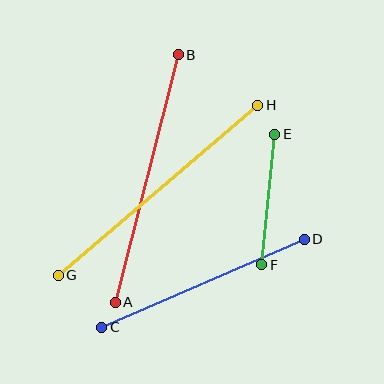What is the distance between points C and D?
The distance is approximately 221 pixels.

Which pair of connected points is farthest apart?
Points G and H are farthest apart.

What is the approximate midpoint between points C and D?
The midpoint is at approximately (203, 283) pixels.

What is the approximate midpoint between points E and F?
The midpoint is at approximately (268, 199) pixels.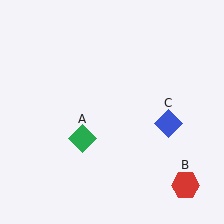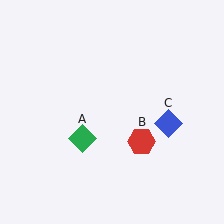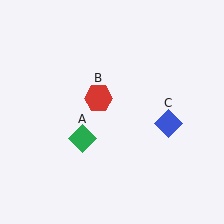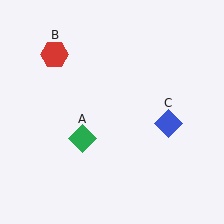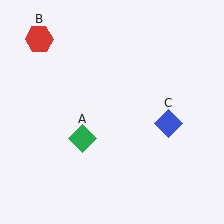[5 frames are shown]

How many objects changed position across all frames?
1 object changed position: red hexagon (object B).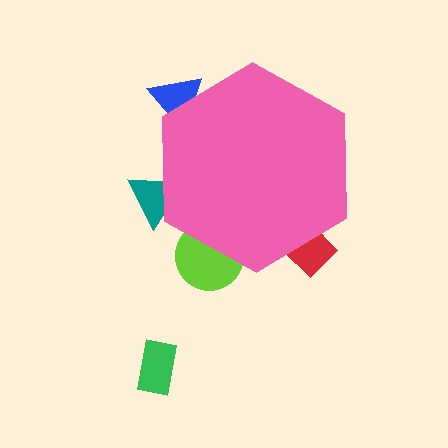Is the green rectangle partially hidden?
No, the green rectangle is fully visible.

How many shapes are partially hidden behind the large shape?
4 shapes are partially hidden.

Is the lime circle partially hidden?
Yes, the lime circle is partially hidden behind the pink hexagon.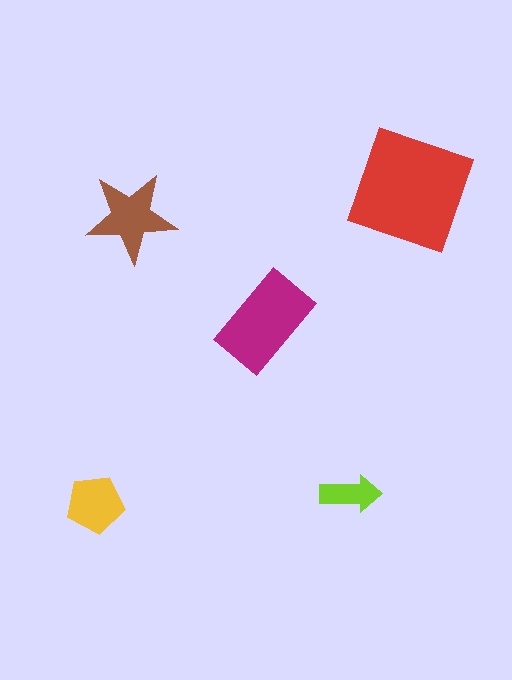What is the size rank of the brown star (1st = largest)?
3rd.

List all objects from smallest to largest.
The lime arrow, the yellow pentagon, the brown star, the magenta rectangle, the red square.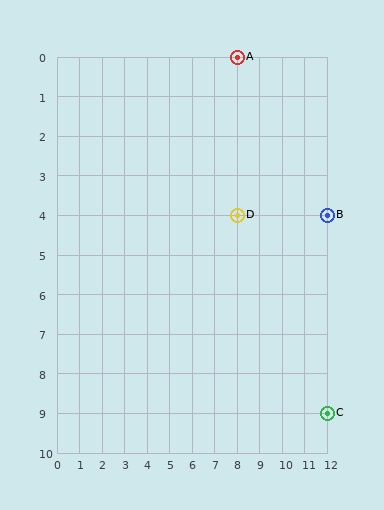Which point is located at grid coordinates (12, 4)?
Point B is at (12, 4).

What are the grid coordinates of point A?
Point A is at grid coordinates (8, 0).